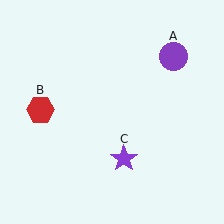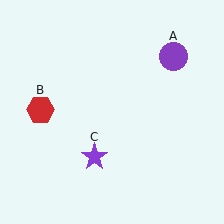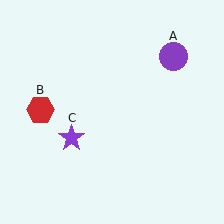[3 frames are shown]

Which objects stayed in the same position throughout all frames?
Purple circle (object A) and red hexagon (object B) remained stationary.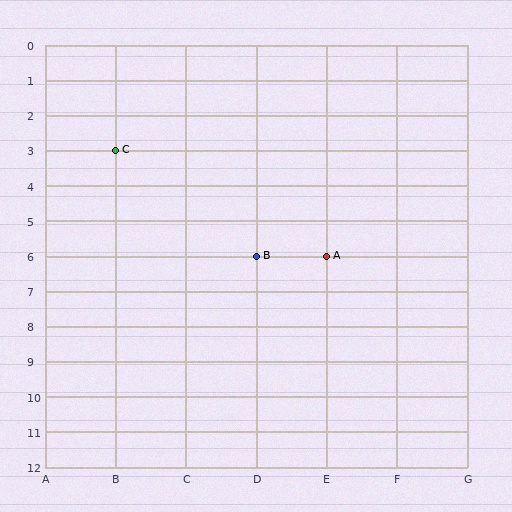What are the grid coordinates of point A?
Point A is at grid coordinates (E, 6).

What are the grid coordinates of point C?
Point C is at grid coordinates (B, 3).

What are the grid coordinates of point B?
Point B is at grid coordinates (D, 6).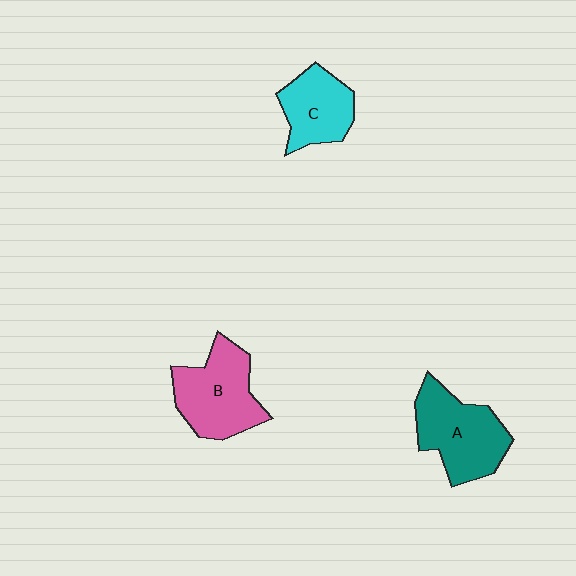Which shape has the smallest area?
Shape C (cyan).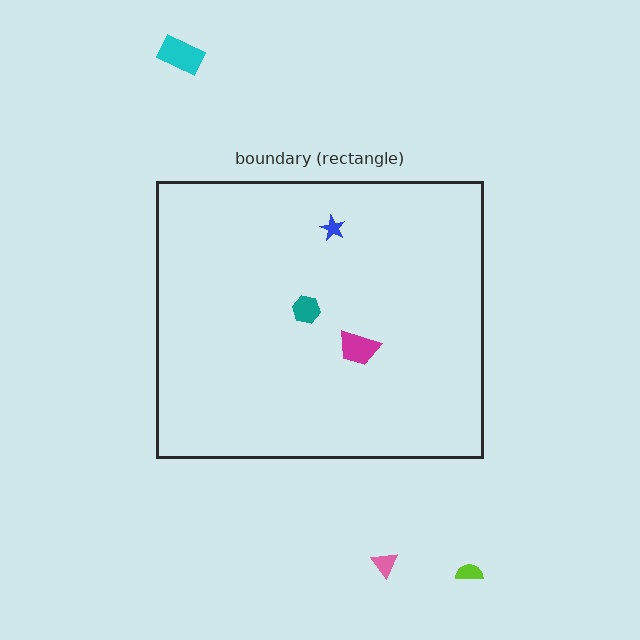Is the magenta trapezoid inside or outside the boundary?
Inside.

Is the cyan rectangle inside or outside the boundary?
Outside.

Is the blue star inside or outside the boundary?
Inside.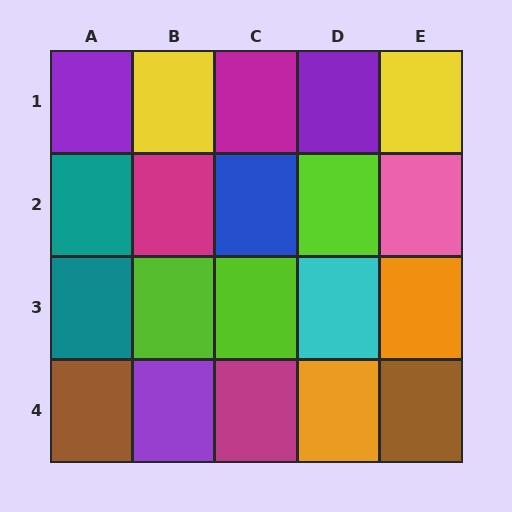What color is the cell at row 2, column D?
Lime.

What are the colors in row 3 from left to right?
Teal, lime, lime, cyan, orange.